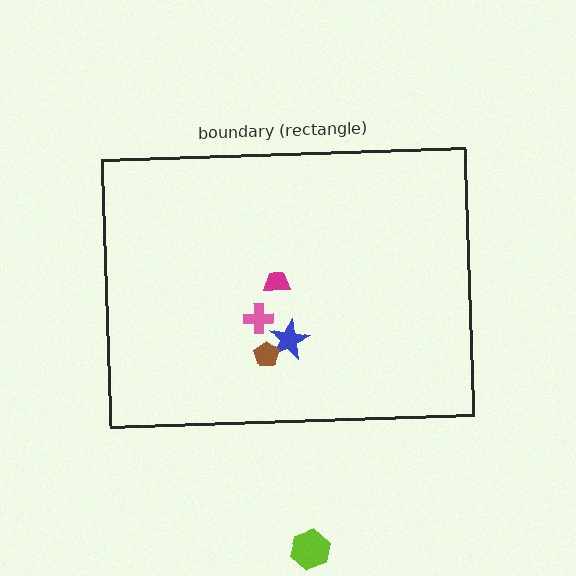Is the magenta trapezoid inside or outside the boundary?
Inside.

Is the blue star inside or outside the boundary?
Inside.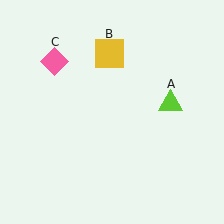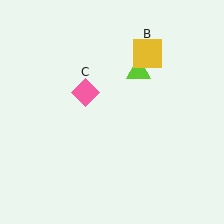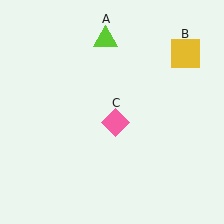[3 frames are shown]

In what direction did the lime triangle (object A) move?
The lime triangle (object A) moved up and to the left.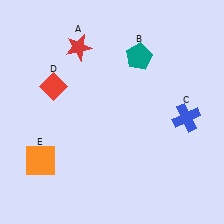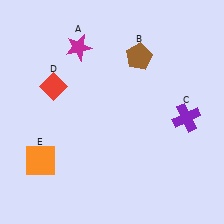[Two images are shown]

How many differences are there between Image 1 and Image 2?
There are 3 differences between the two images.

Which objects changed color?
A changed from red to magenta. B changed from teal to brown. C changed from blue to purple.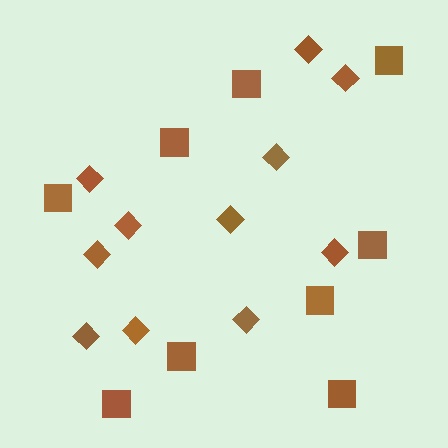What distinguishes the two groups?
There are 2 groups: one group of diamonds (11) and one group of squares (9).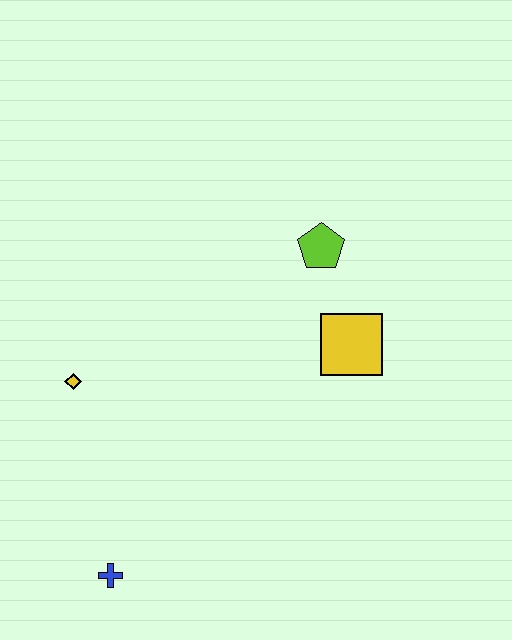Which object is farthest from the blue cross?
The lime pentagon is farthest from the blue cross.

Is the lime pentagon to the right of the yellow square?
No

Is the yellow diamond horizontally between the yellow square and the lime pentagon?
No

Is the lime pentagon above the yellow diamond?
Yes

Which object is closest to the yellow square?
The lime pentagon is closest to the yellow square.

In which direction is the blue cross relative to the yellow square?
The blue cross is to the left of the yellow square.